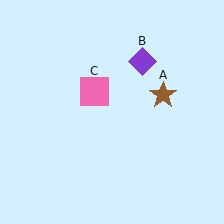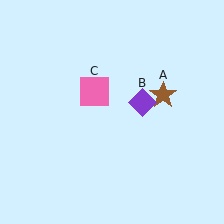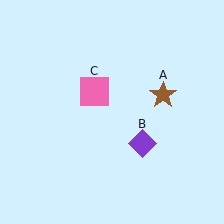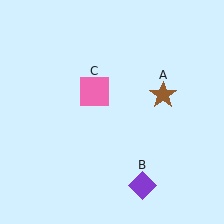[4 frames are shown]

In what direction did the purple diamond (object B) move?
The purple diamond (object B) moved down.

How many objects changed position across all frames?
1 object changed position: purple diamond (object B).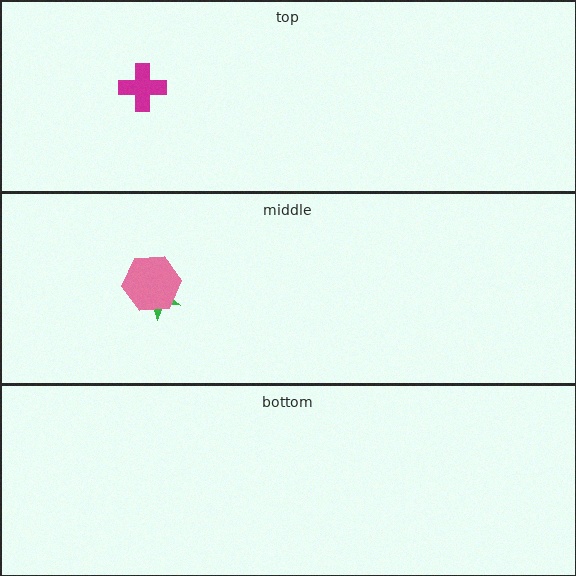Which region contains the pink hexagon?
The middle region.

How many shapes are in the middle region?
2.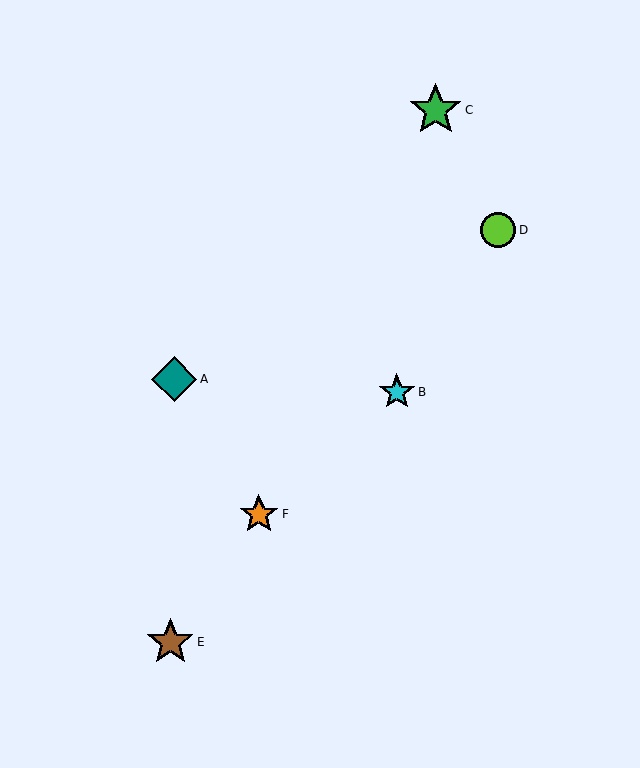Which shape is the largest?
The green star (labeled C) is the largest.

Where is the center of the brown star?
The center of the brown star is at (170, 642).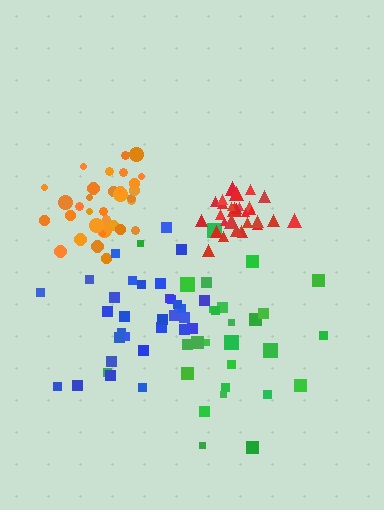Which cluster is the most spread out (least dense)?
Green.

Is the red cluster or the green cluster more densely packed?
Red.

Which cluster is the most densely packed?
Red.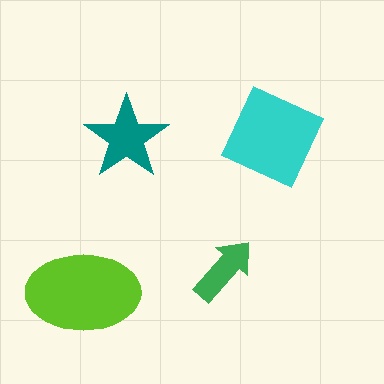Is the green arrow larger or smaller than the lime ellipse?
Smaller.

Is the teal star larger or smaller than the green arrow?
Larger.